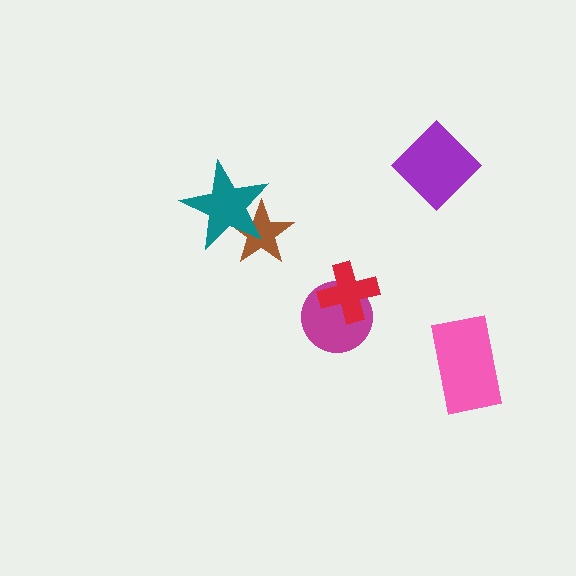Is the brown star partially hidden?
Yes, it is partially covered by another shape.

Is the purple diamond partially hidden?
No, no other shape covers it.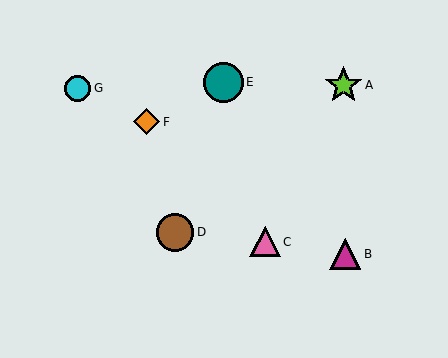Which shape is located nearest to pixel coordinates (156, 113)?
The orange diamond (labeled F) at (147, 122) is nearest to that location.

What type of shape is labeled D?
Shape D is a brown circle.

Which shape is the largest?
The teal circle (labeled E) is the largest.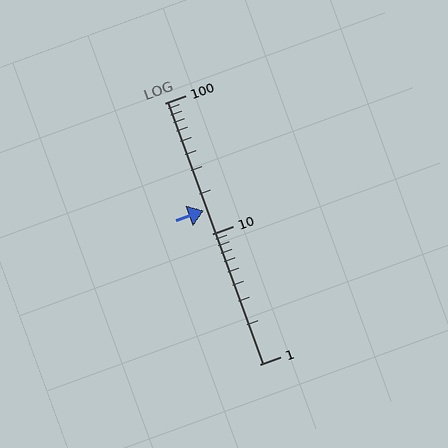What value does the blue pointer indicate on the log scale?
The pointer indicates approximately 15.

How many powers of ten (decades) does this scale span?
The scale spans 2 decades, from 1 to 100.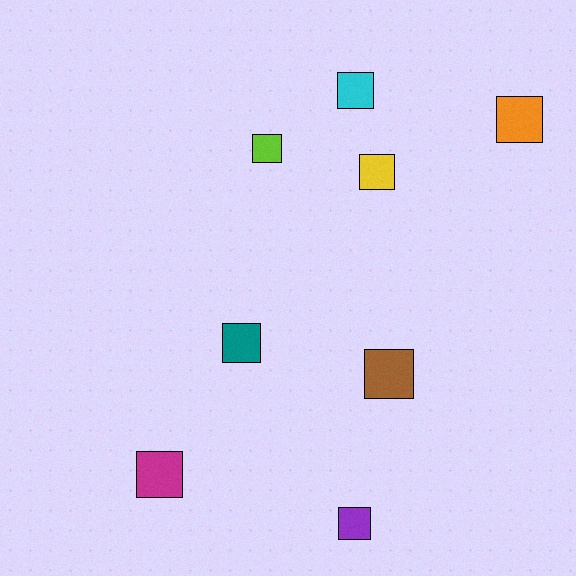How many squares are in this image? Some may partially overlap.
There are 8 squares.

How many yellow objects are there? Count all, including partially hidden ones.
There is 1 yellow object.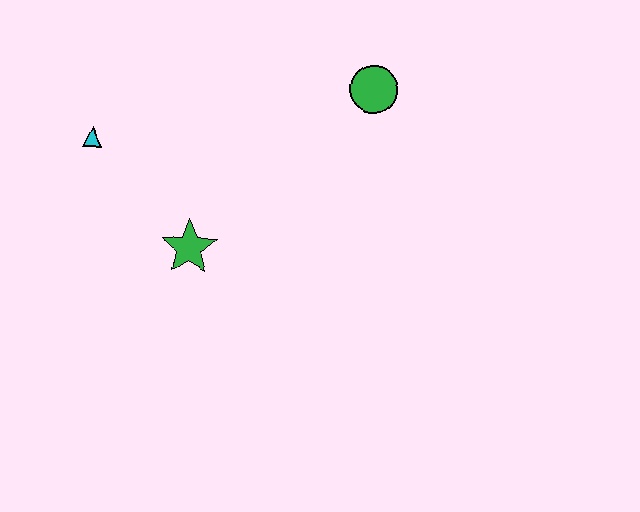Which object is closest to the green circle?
The green star is closest to the green circle.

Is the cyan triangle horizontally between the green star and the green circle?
No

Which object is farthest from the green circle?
The cyan triangle is farthest from the green circle.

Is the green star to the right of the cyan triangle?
Yes